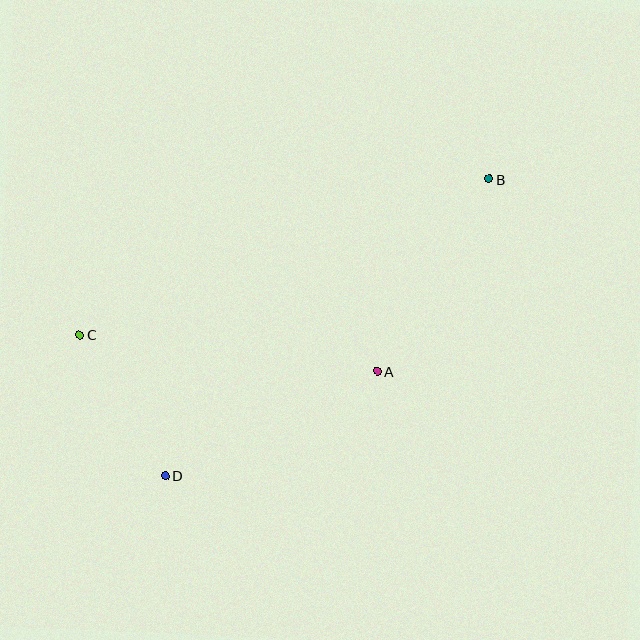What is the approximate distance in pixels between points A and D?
The distance between A and D is approximately 236 pixels.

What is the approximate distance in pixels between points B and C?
The distance between B and C is approximately 438 pixels.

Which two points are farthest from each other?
Points B and D are farthest from each other.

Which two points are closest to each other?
Points C and D are closest to each other.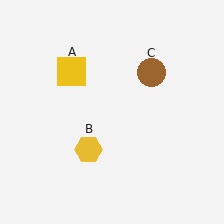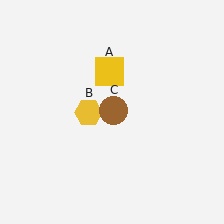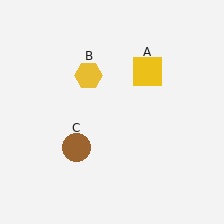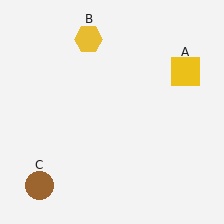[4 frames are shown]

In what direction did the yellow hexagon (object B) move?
The yellow hexagon (object B) moved up.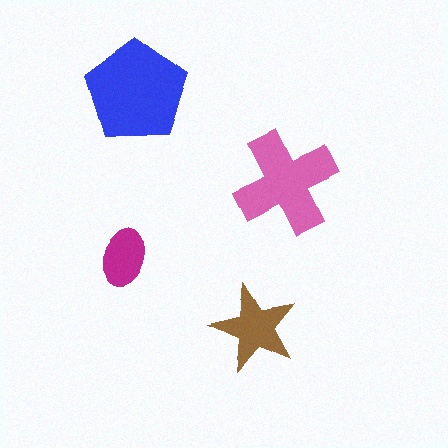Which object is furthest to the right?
The pink cross is rightmost.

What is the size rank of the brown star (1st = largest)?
3rd.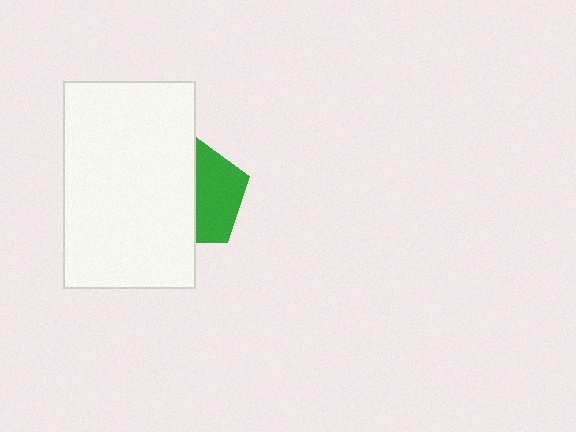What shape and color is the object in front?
The object in front is a white rectangle.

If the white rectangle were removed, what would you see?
You would see the complete green pentagon.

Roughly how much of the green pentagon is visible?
About half of it is visible (roughly 47%).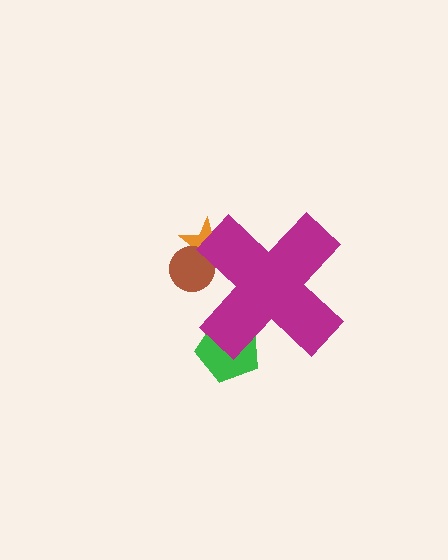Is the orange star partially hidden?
Yes, the orange star is partially hidden behind the magenta cross.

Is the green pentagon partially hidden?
Yes, the green pentagon is partially hidden behind the magenta cross.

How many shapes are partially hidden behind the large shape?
3 shapes are partially hidden.